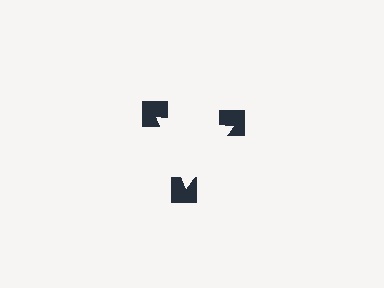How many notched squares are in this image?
There are 3 — one at each vertex of the illusory triangle.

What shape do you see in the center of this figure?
An illusory triangle — its edges are inferred from the aligned wedge cuts in the notched squares, not physically drawn.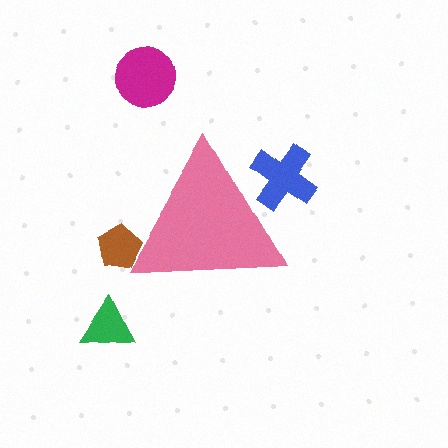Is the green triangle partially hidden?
No, the green triangle is fully visible.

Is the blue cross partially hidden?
Yes, the blue cross is partially hidden behind the pink triangle.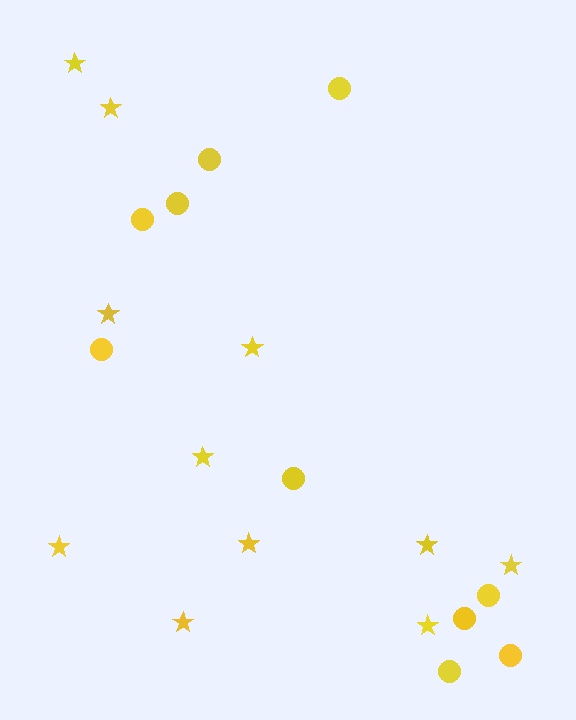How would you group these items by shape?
There are 2 groups: one group of stars (11) and one group of circles (10).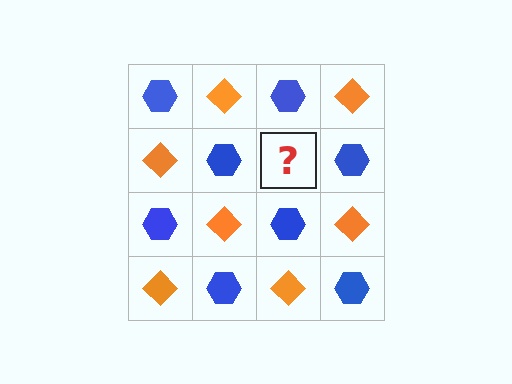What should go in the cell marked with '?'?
The missing cell should contain an orange diamond.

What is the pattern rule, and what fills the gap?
The rule is that it alternates blue hexagon and orange diamond in a checkerboard pattern. The gap should be filled with an orange diamond.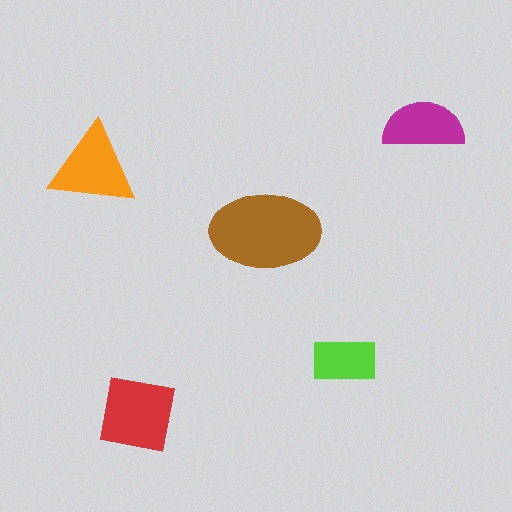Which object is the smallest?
The lime rectangle.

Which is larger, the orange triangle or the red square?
The red square.